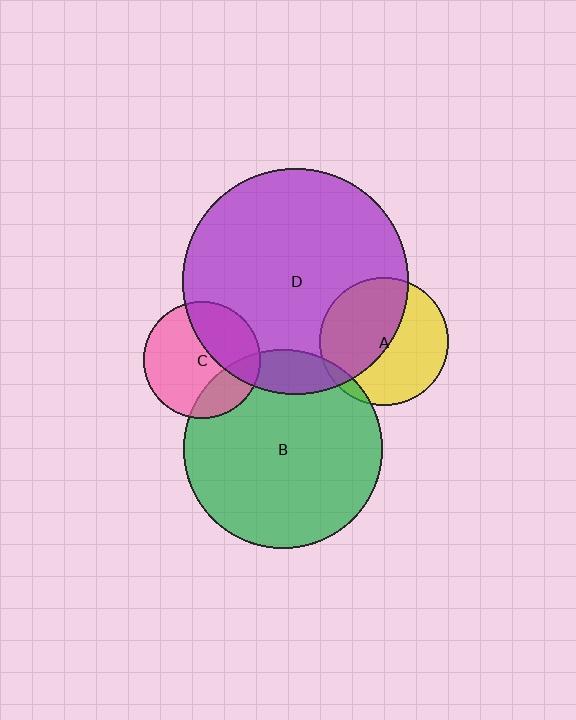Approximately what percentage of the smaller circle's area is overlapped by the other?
Approximately 35%.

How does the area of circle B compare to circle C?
Approximately 2.9 times.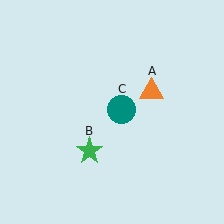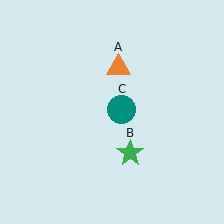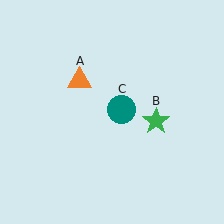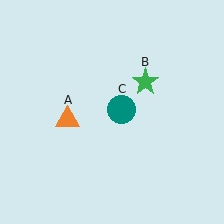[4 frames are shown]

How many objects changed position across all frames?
2 objects changed position: orange triangle (object A), green star (object B).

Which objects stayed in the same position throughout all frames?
Teal circle (object C) remained stationary.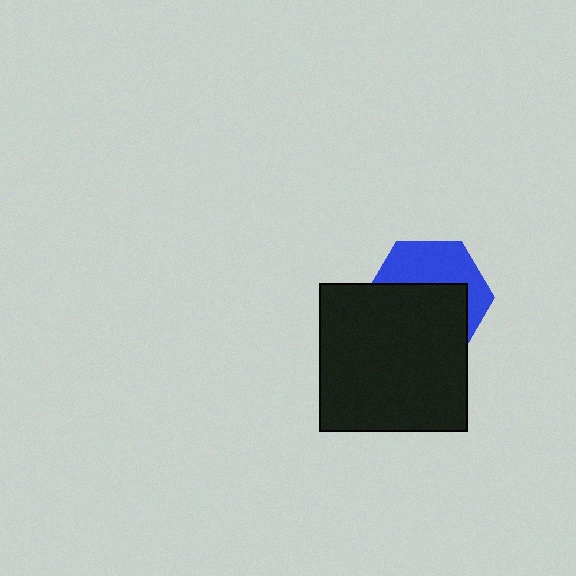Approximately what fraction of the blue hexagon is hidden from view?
Roughly 57% of the blue hexagon is hidden behind the black square.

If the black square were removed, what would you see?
You would see the complete blue hexagon.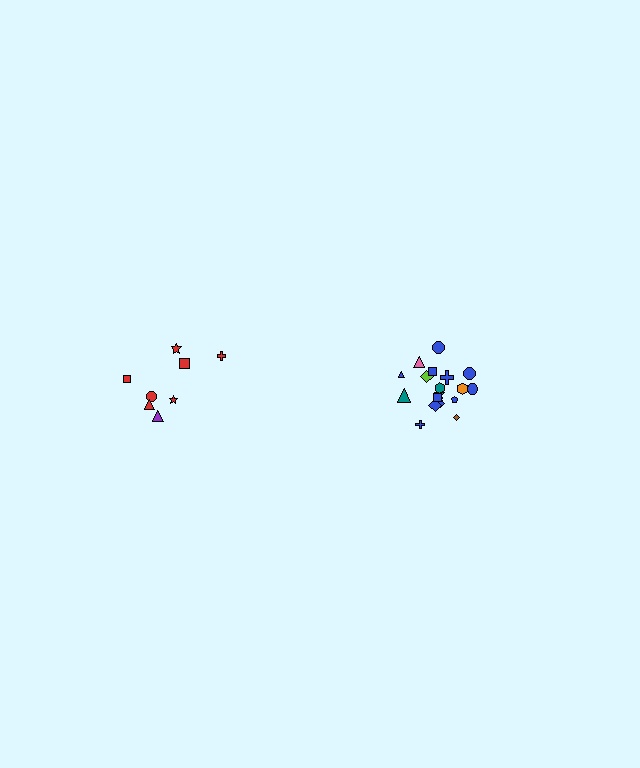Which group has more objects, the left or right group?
The right group.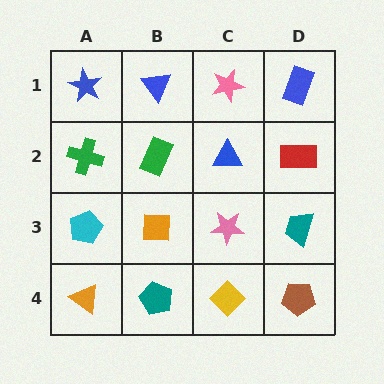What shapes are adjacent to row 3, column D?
A red rectangle (row 2, column D), a brown pentagon (row 4, column D), a pink star (row 3, column C).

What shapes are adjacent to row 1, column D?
A red rectangle (row 2, column D), a pink star (row 1, column C).